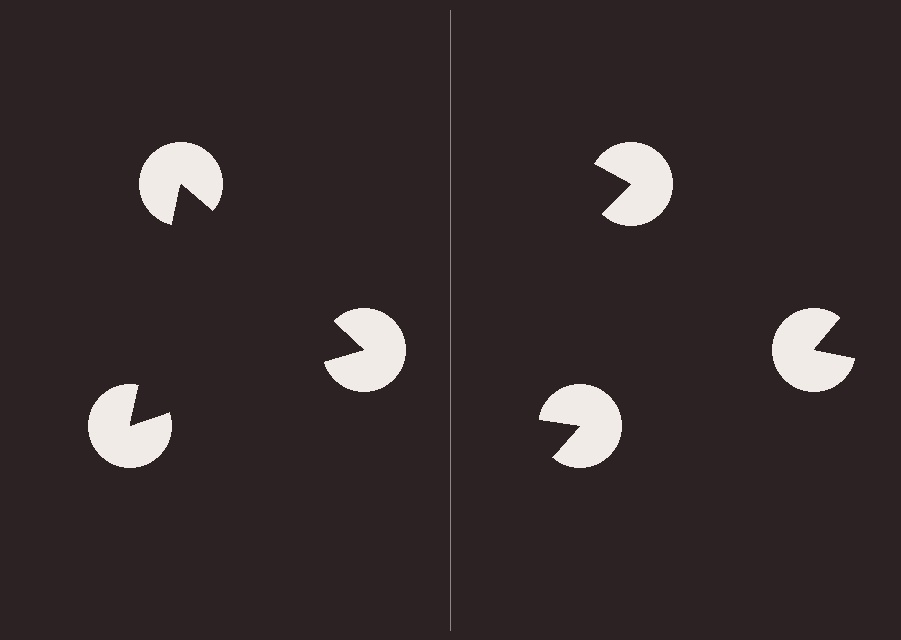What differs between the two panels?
The pac-man discs are positioned identically on both sides; only the wedge orientations differ. On the left they align to a triangle; on the right they are misaligned.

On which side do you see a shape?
An illusory triangle appears on the left side. On the right side the wedge cuts are rotated, so no coherent shape forms.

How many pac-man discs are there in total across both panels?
6 — 3 on each side.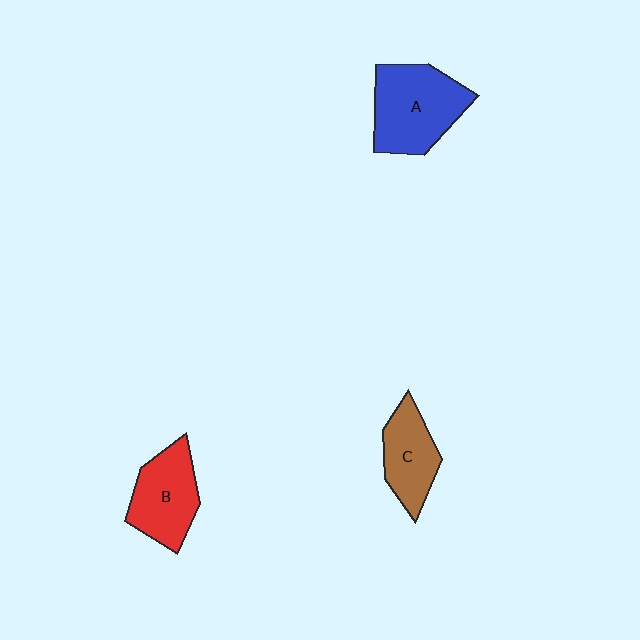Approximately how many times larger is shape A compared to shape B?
Approximately 1.3 times.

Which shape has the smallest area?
Shape C (brown).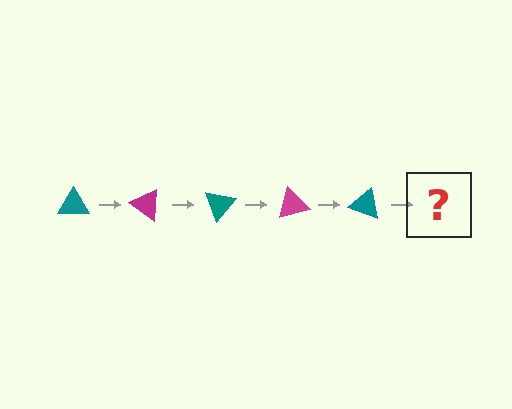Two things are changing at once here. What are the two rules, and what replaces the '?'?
The two rules are that it rotates 35 degrees each step and the color cycles through teal and magenta. The '?' should be a magenta triangle, rotated 175 degrees from the start.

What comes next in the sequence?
The next element should be a magenta triangle, rotated 175 degrees from the start.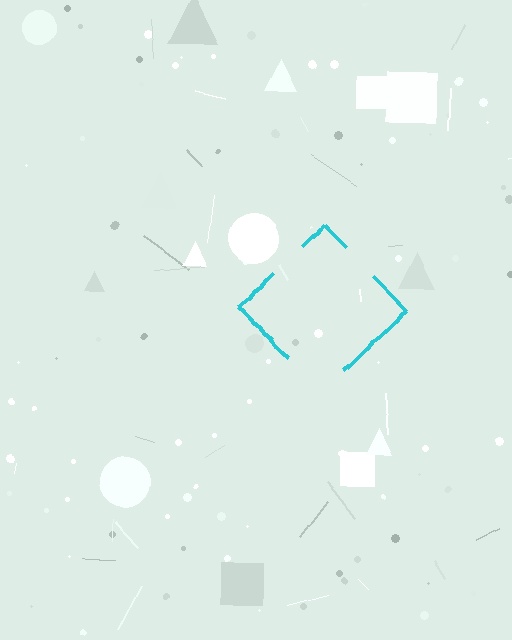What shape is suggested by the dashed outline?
The dashed outline suggests a diamond.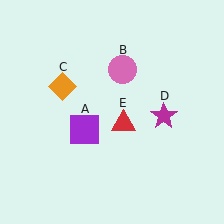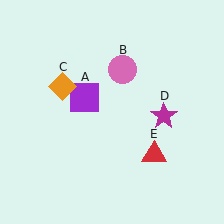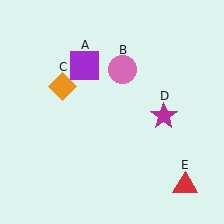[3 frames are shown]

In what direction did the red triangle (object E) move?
The red triangle (object E) moved down and to the right.